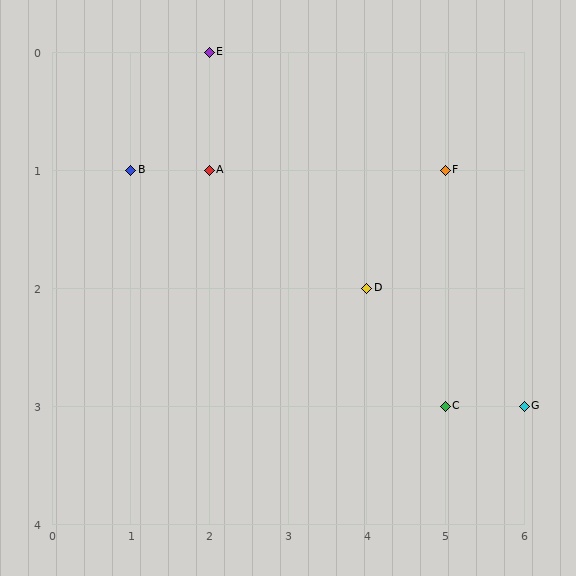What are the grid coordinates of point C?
Point C is at grid coordinates (5, 3).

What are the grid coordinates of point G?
Point G is at grid coordinates (6, 3).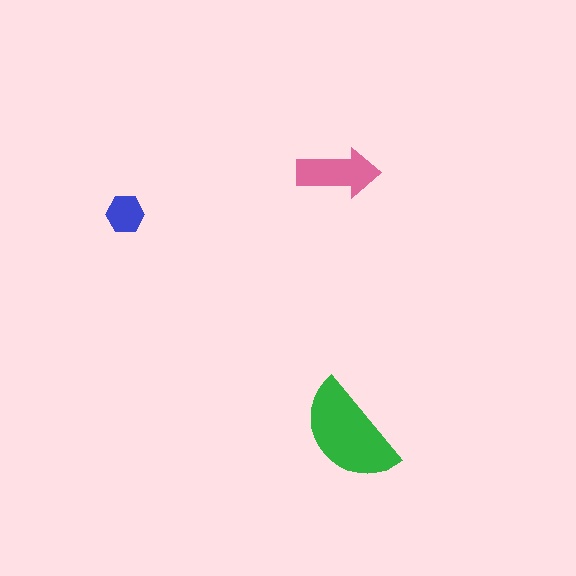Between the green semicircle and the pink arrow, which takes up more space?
The green semicircle.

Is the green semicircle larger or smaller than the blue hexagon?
Larger.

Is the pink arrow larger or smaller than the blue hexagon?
Larger.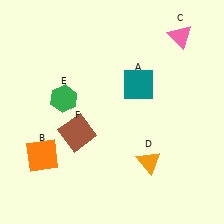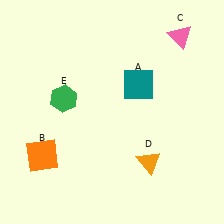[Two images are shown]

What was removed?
The brown square (F) was removed in Image 2.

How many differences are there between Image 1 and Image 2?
There is 1 difference between the two images.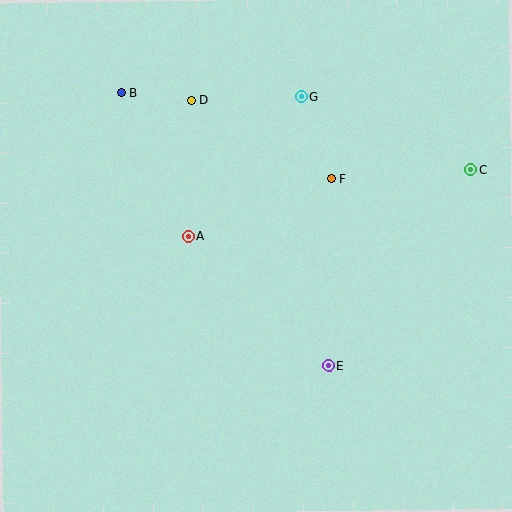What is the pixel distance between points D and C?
The distance between D and C is 288 pixels.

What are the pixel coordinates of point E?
Point E is at (329, 366).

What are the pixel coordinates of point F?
Point F is at (331, 179).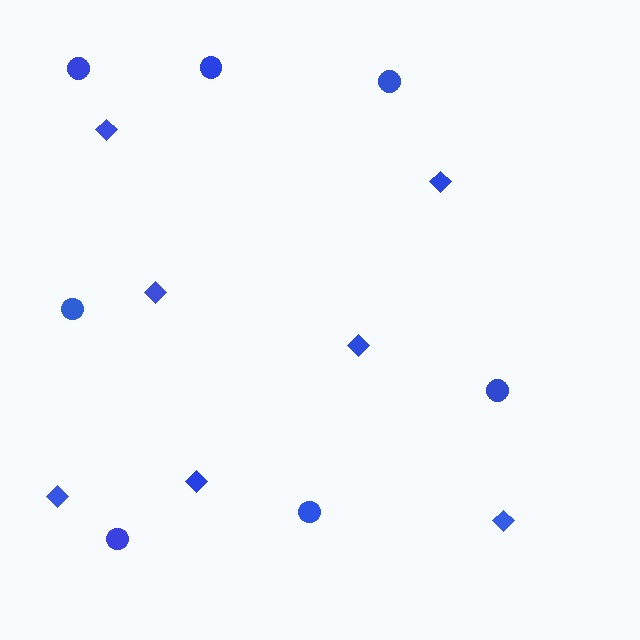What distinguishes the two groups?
There are 2 groups: one group of diamonds (7) and one group of circles (7).